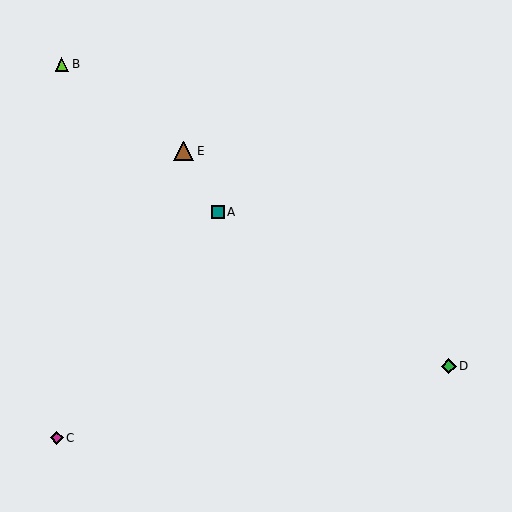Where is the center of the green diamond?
The center of the green diamond is at (449, 366).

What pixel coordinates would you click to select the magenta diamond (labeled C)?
Click at (57, 438) to select the magenta diamond C.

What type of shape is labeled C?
Shape C is a magenta diamond.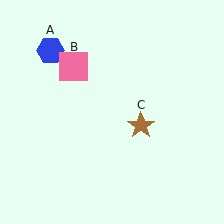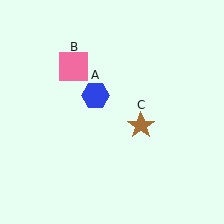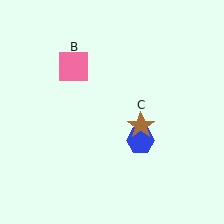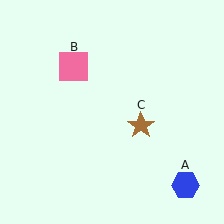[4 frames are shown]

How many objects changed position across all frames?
1 object changed position: blue hexagon (object A).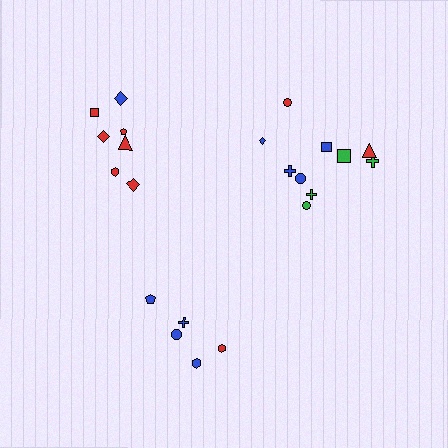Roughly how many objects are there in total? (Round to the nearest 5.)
Roughly 20 objects in total.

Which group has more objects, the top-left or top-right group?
The top-right group.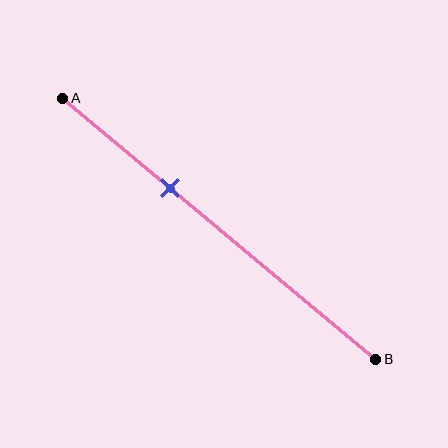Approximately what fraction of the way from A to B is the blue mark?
The blue mark is approximately 35% of the way from A to B.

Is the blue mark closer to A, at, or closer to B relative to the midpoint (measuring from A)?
The blue mark is closer to point A than the midpoint of segment AB.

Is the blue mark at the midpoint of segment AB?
No, the mark is at about 35% from A, not at the 50% midpoint.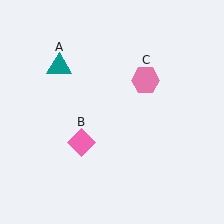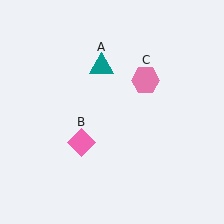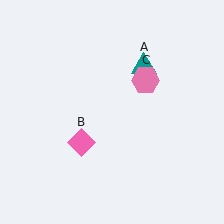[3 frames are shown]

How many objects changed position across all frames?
1 object changed position: teal triangle (object A).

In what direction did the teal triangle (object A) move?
The teal triangle (object A) moved right.